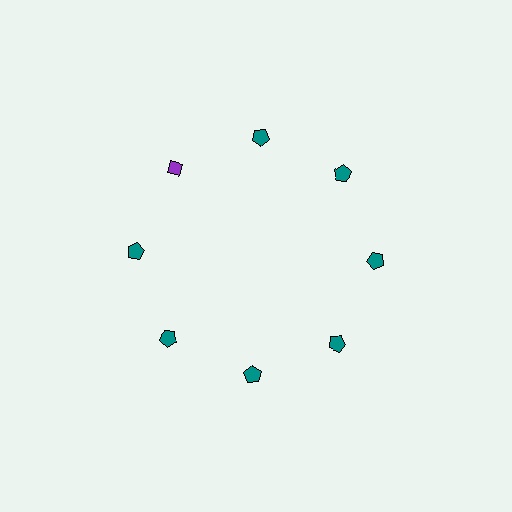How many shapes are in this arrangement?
There are 8 shapes arranged in a ring pattern.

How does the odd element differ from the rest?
It differs in both color (purple instead of teal) and shape (diamond instead of pentagon).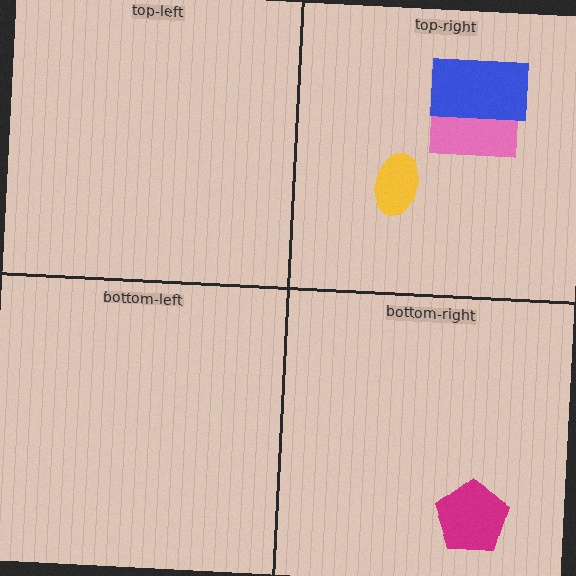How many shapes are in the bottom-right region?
1.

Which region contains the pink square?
The top-right region.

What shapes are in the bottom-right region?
The magenta pentagon.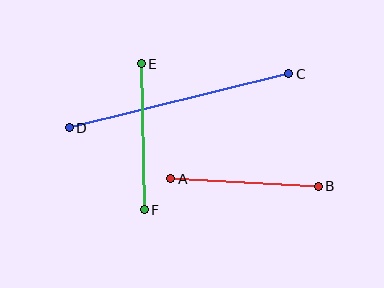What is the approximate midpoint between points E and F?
The midpoint is at approximately (143, 137) pixels.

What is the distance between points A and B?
The distance is approximately 148 pixels.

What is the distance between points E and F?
The distance is approximately 146 pixels.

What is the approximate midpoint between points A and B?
The midpoint is at approximately (244, 182) pixels.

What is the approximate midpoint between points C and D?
The midpoint is at approximately (179, 101) pixels.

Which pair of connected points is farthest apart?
Points C and D are farthest apart.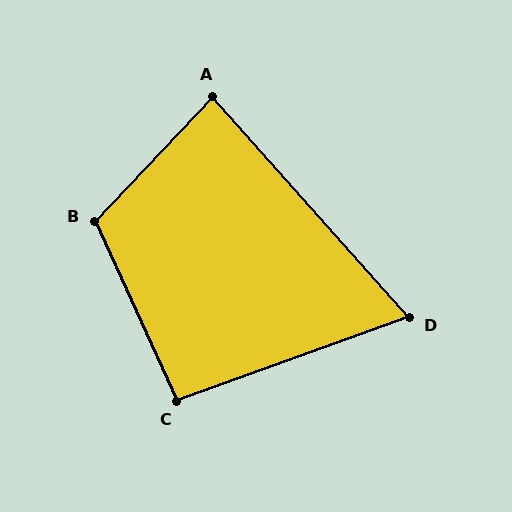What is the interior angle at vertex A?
Approximately 85 degrees (approximately right).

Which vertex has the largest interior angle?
B, at approximately 112 degrees.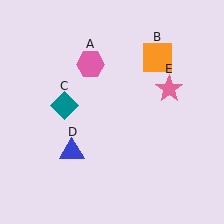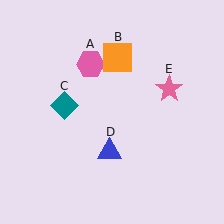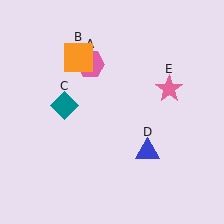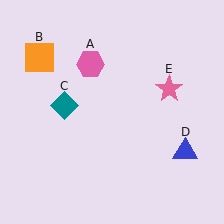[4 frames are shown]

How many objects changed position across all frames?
2 objects changed position: orange square (object B), blue triangle (object D).